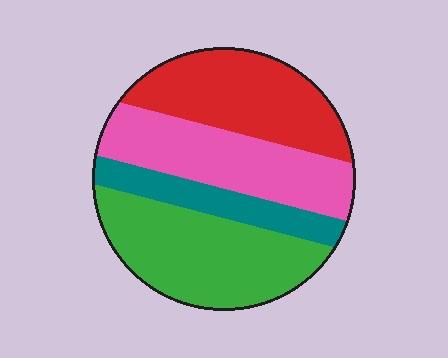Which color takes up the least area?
Teal, at roughly 15%.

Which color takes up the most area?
Green, at roughly 30%.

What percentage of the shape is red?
Red covers around 25% of the shape.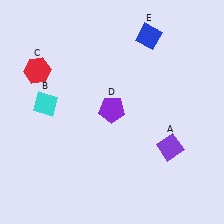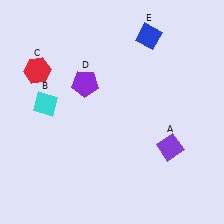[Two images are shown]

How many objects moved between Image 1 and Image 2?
1 object moved between the two images.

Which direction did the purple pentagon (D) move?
The purple pentagon (D) moved left.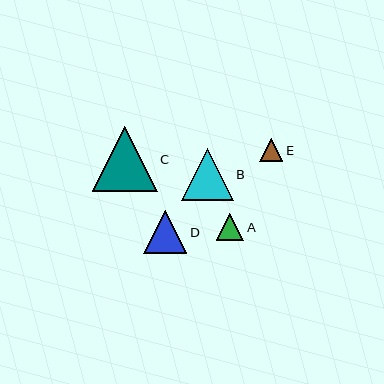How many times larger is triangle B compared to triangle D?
Triangle B is approximately 1.2 times the size of triangle D.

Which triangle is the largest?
Triangle C is the largest with a size of approximately 65 pixels.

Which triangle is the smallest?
Triangle E is the smallest with a size of approximately 23 pixels.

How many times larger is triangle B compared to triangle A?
Triangle B is approximately 1.9 times the size of triangle A.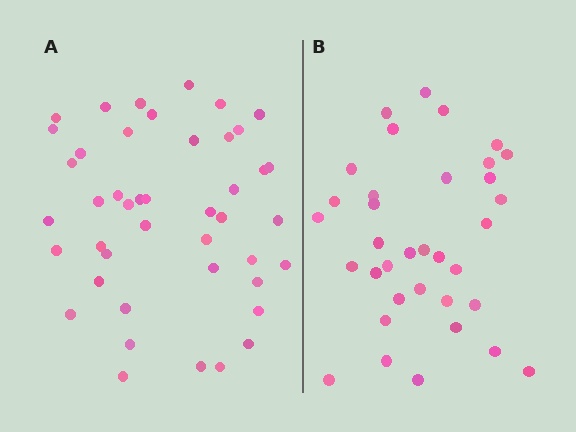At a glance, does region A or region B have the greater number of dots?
Region A (the left region) has more dots.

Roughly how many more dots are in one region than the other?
Region A has roughly 8 or so more dots than region B.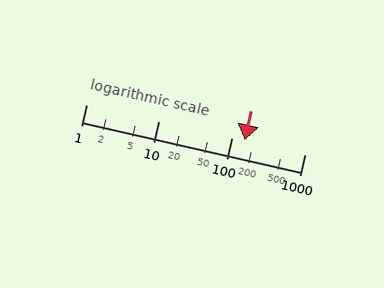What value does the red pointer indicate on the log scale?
The pointer indicates approximately 150.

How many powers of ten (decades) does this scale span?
The scale spans 3 decades, from 1 to 1000.